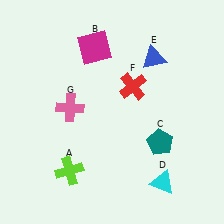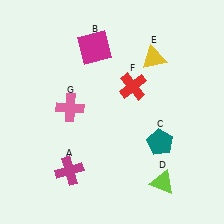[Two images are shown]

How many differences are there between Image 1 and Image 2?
There are 3 differences between the two images.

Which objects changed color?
A changed from lime to magenta. D changed from cyan to lime. E changed from blue to yellow.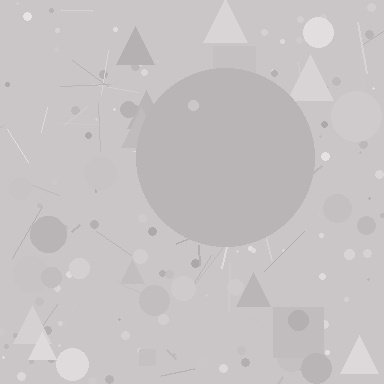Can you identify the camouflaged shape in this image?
The camouflaged shape is a circle.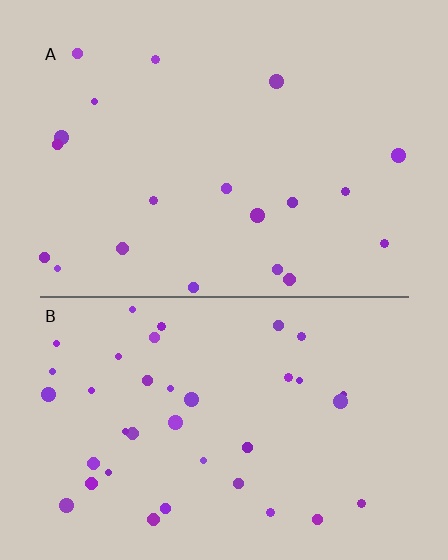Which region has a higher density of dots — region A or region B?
B (the bottom).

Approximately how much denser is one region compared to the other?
Approximately 1.9× — region B over region A.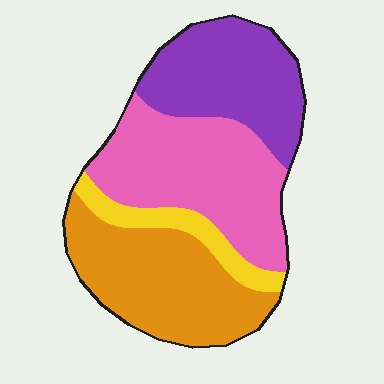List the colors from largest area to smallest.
From largest to smallest: pink, orange, purple, yellow.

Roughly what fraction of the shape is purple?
Purple covers about 25% of the shape.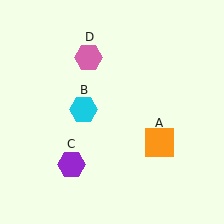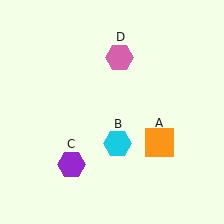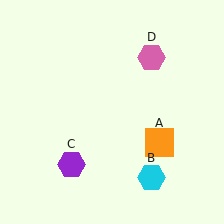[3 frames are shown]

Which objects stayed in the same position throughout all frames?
Orange square (object A) and purple hexagon (object C) remained stationary.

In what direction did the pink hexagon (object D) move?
The pink hexagon (object D) moved right.